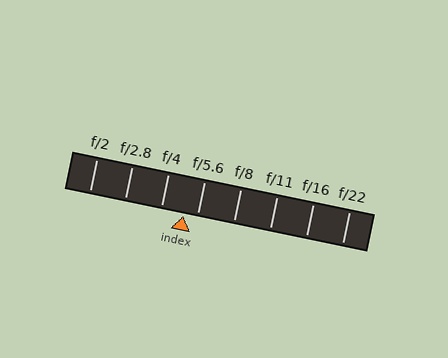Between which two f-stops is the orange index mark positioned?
The index mark is between f/4 and f/5.6.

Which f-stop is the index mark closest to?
The index mark is closest to f/5.6.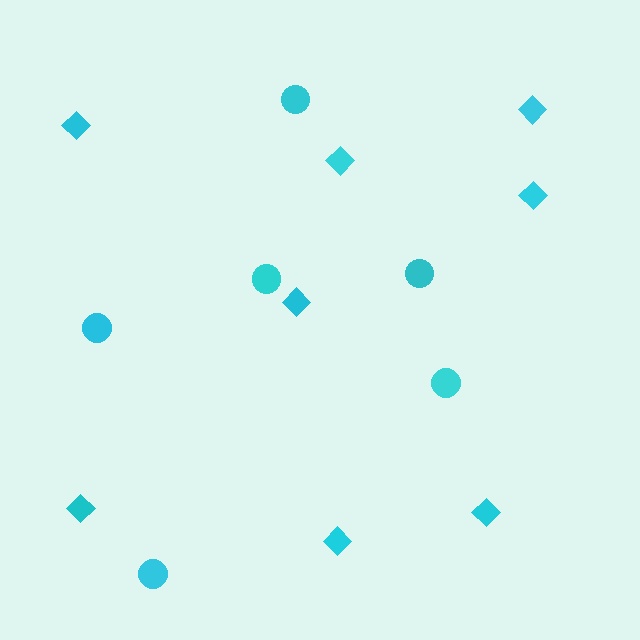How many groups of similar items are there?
There are 2 groups: one group of diamonds (8) and one group of circles (6).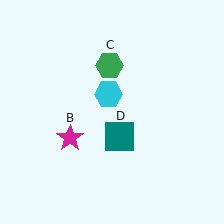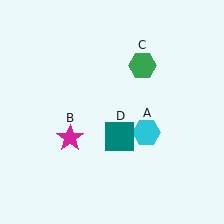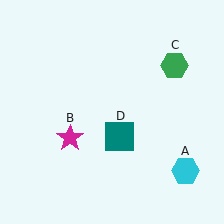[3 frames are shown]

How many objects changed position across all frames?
2 objects changed position: cyan hexagon (object A), green hexagon (object C).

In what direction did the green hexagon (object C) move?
The green hexagon (object C) moved right.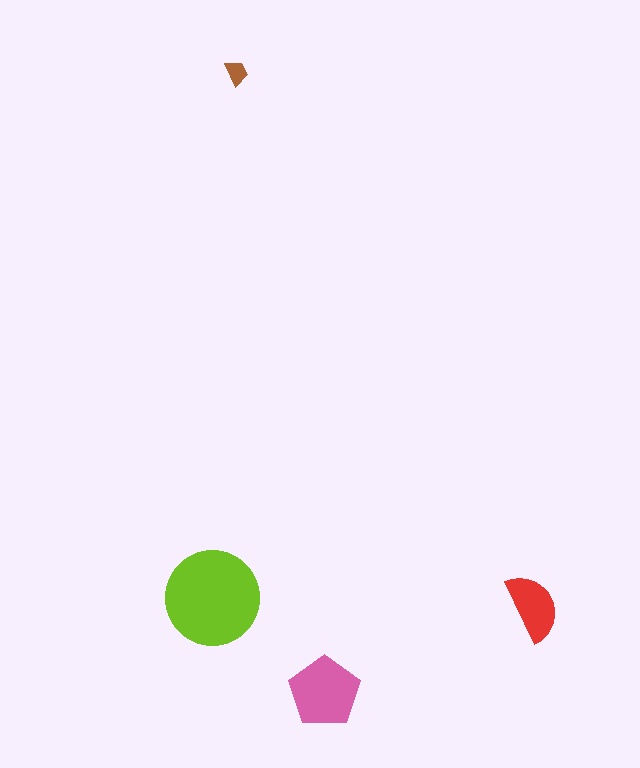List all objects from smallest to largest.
The brown trapezoid, the red semicircle, the pink pentagon, the lime circle.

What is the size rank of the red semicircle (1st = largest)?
3rd.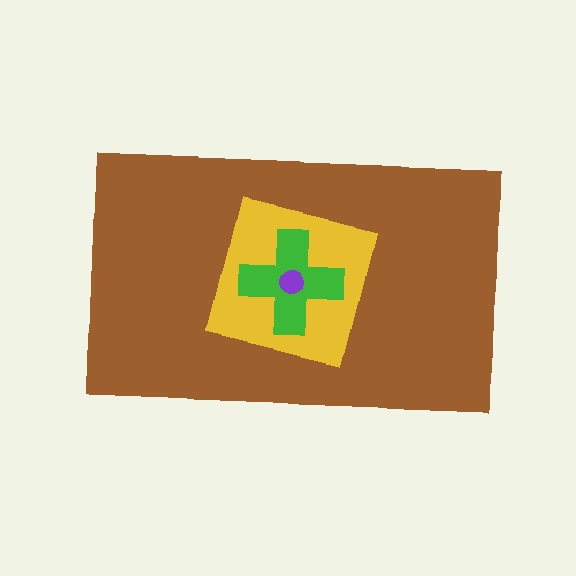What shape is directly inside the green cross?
The purple circle.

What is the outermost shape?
The brown rectangle.